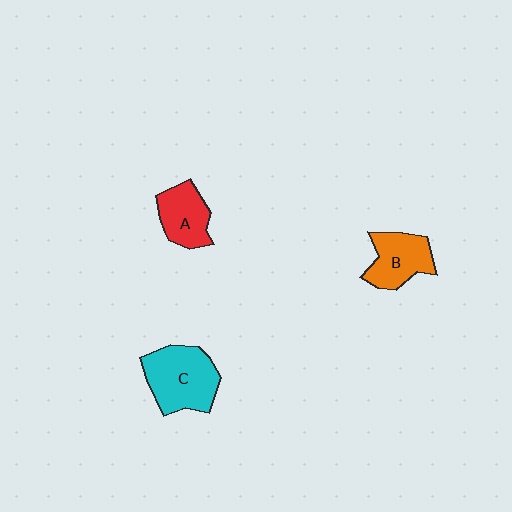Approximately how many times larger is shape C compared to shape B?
Approximately 1.4 times.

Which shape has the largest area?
Shape C (cyan).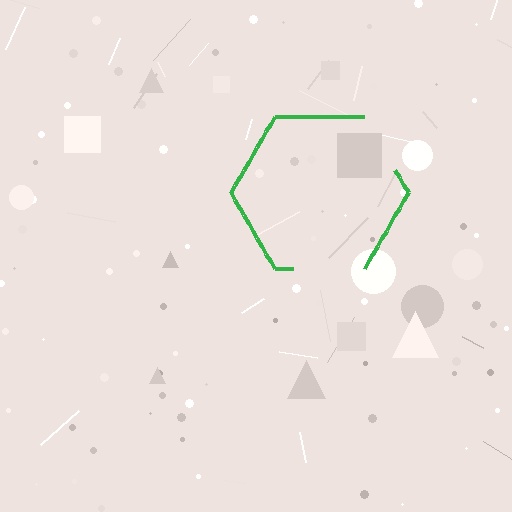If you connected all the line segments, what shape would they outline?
They would outline a hexagon.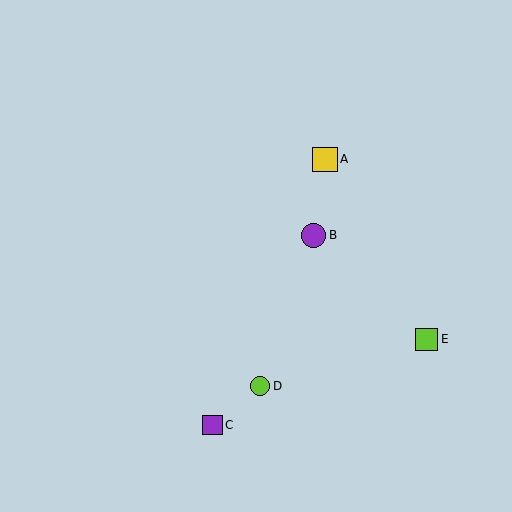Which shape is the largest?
The yellow square (labeled A) is the largest.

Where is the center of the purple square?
The center of the purple square is at (212, 425).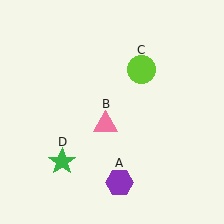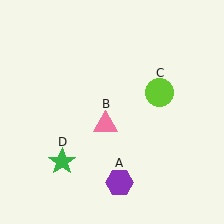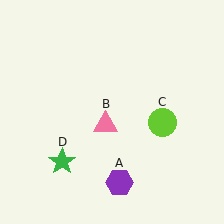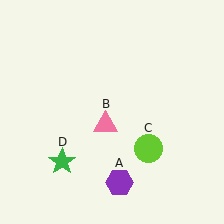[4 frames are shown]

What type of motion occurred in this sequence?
The lime circle (object C) rotated clockwise around the center of the scene.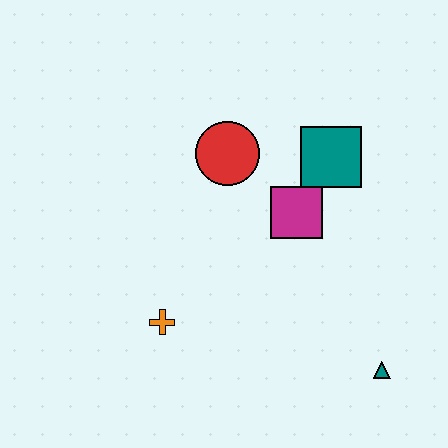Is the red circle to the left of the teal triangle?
Yes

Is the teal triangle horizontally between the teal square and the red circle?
No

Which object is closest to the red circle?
The magenta square is closest to the red circle.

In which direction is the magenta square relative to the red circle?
The magenta square is to the right of the red circle.